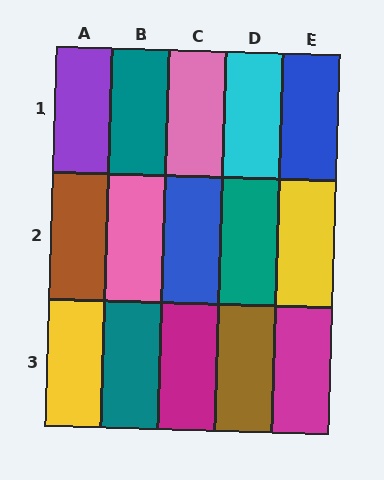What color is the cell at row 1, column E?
Blue.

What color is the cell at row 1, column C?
Pink.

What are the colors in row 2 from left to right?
Brown, pink, blue, teal, yellow.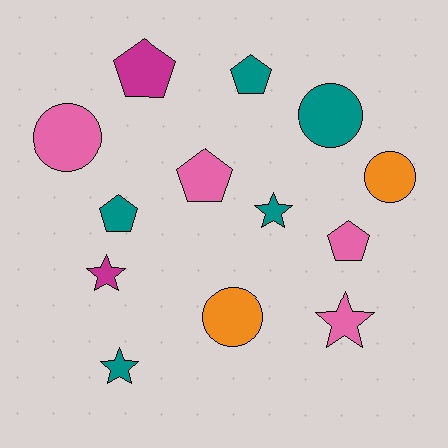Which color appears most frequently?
Teal, with 5 objects.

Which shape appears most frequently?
Pentagon, with 5 objects.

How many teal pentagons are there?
There are 2 teal pentagons.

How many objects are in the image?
There are 13 objects.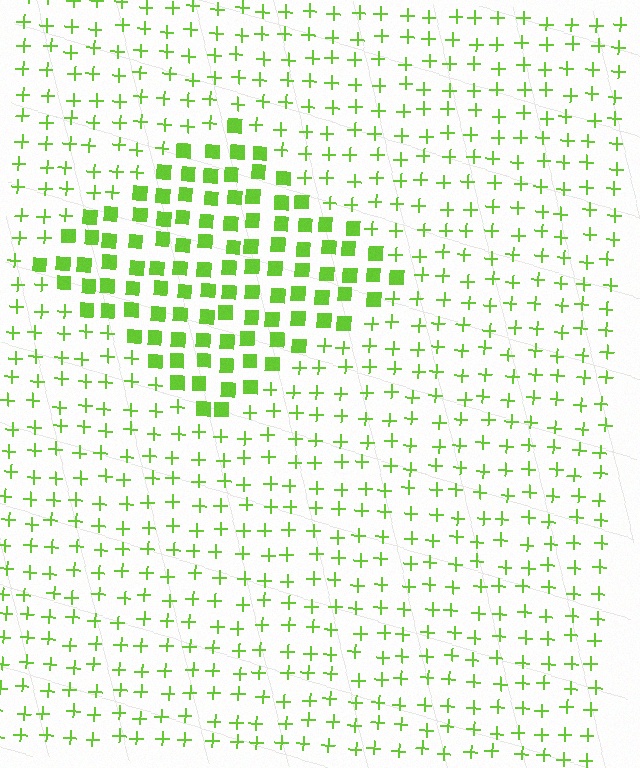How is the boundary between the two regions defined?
The boundary is defined by a change in element shape: squares inside vs. plus signs outside. All elements share the same color and spacing.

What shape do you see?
I see a diamond.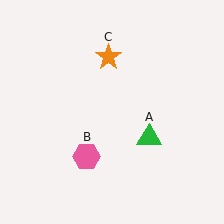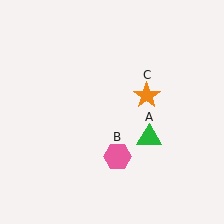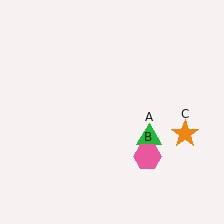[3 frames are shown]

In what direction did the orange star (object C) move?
The orange star (object C) moved down and to the right.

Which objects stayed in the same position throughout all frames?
Green triangle (object A) remained stationary.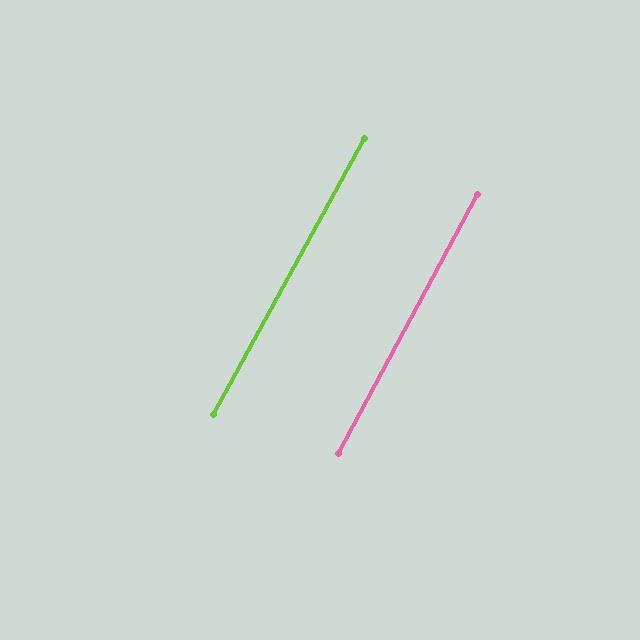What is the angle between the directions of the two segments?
Approximately 0 degrees.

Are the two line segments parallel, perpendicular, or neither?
Parallel — their directions differ by only 0.3°.